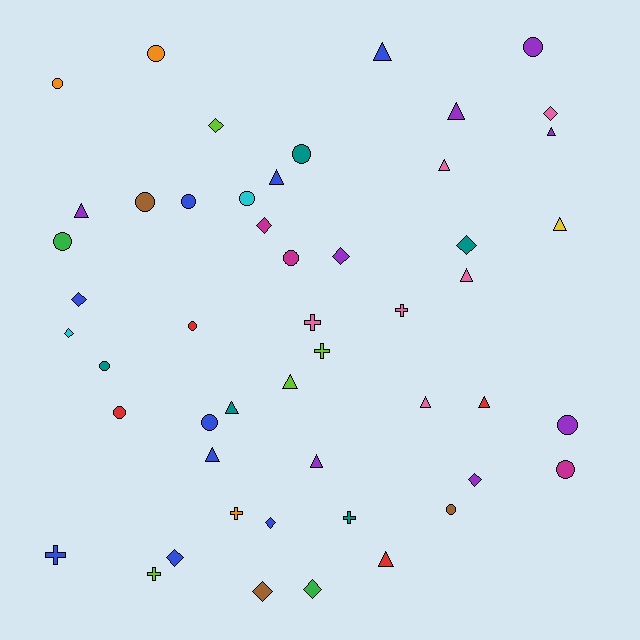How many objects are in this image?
There are 50 objects.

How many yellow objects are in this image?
There is 1 yellow object.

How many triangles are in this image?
There are 15 triangles.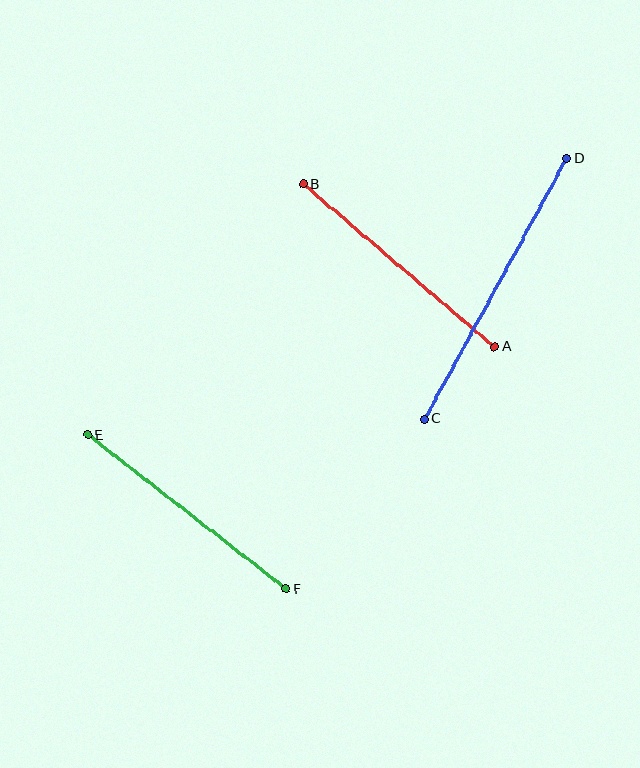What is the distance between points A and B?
The distance is approximately 251 pixels.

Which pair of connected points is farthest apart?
Points C and D are farthest apart.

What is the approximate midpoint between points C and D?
The midpoint is at approximately (496, 289) pixels.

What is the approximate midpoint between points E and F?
The midpoint is at approximately (187, 512) pixels.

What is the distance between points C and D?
The distance is approximately 297 pixels.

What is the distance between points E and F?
The distance is approximately 251 pixels.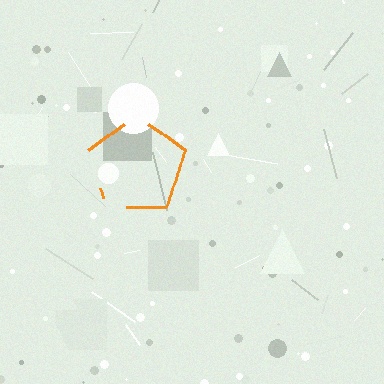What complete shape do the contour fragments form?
The contour fragments form a pentagon.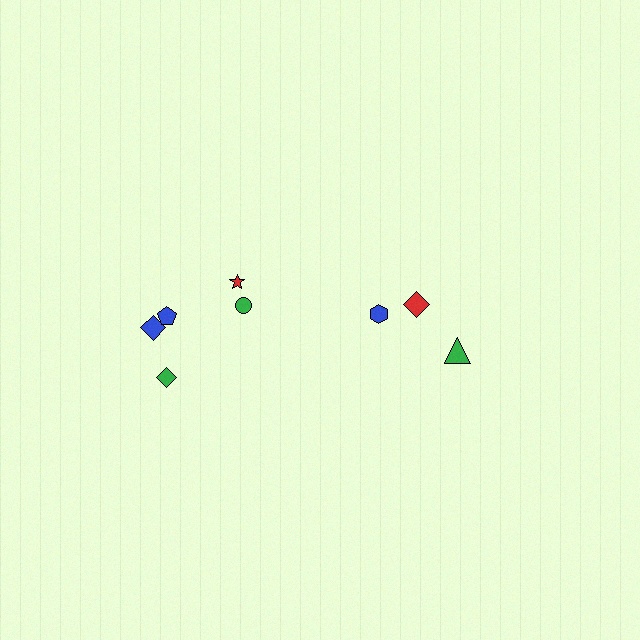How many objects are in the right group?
There are 3 objects.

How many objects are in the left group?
There are 5 objects.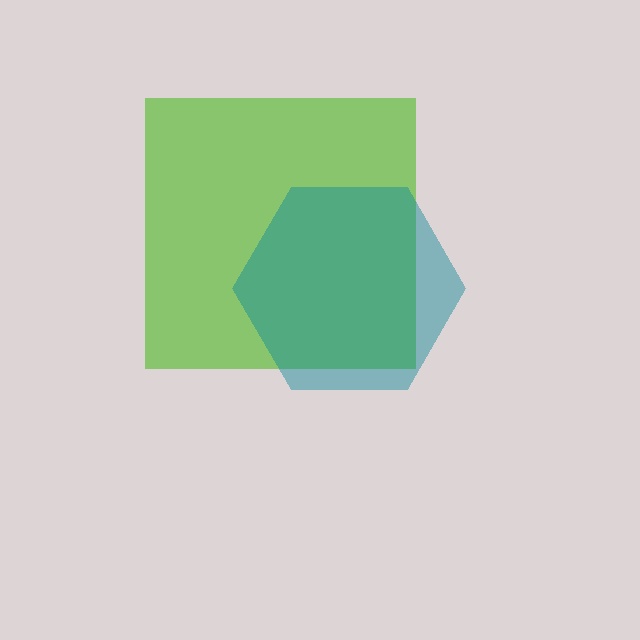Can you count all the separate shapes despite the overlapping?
Yes, there are 2 separate shapes.